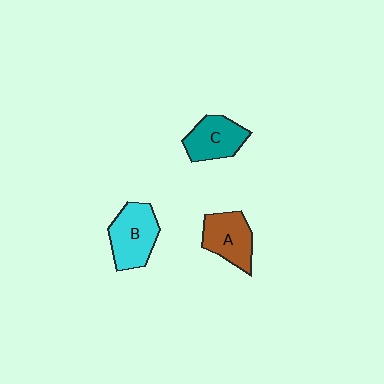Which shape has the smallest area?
Shape C (teal).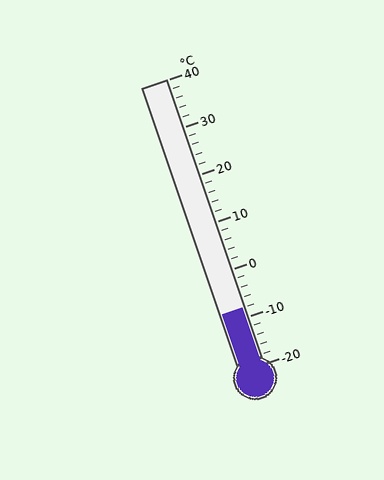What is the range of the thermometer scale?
The thermometer scale ranges from -20°C to 40°C.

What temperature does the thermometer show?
The thermometer shows approximately -8°C.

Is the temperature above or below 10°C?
The temperature is below 10°C.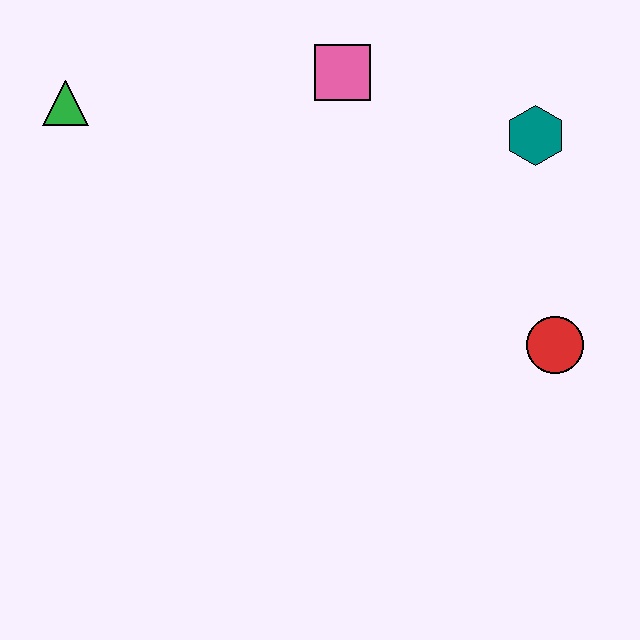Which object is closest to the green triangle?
The pink square is closest to the green triangle.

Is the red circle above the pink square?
No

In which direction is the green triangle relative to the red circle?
The green triangle is to the left of the red circle.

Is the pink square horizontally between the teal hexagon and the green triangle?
Yes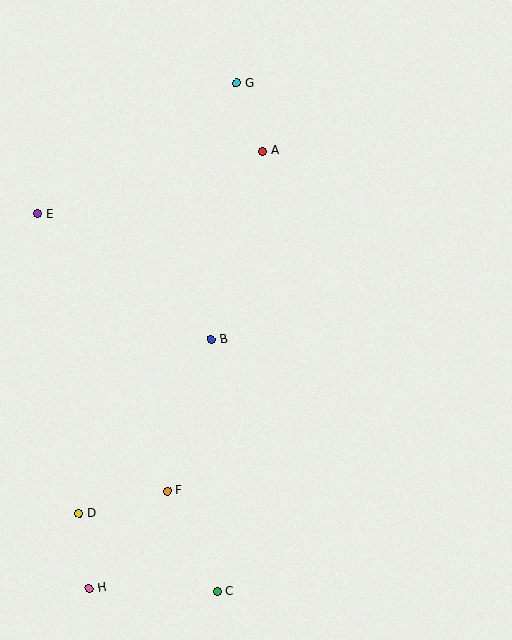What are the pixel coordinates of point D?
Point D is at (79, 513).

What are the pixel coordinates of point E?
Point E is at (38, 214).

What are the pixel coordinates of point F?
Point F is at (167, 491).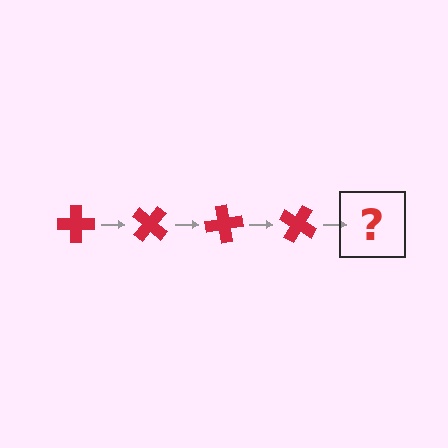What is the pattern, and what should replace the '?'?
The pattern is that the cross rotates 40 degrees each step. The '?' should be a red cross rotated 160 degrees.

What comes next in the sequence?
The next element should be a red cross rotated 160 degrees.